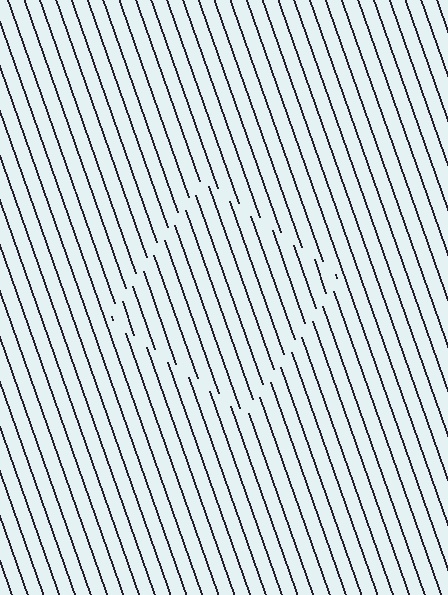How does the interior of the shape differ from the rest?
The interior of the shape contains the same grating, shifted by half a period — the contour is defined by the phase discontinuity where line-ends from the inner and outer gratings abut.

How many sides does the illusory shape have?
4 sides — the line-ends trace a square.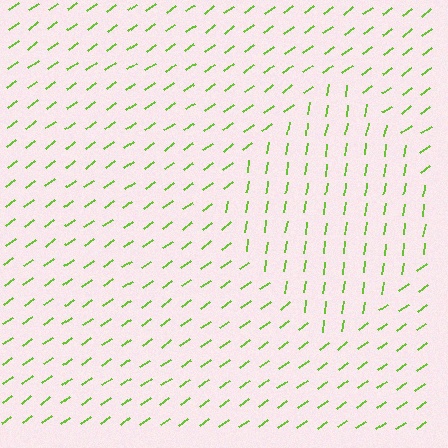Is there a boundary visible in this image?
Yes, there is a texture boundary formed by a change in line orientation.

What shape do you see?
I see a diamond.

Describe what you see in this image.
The image is filled with small lime line segments. A diamond region in the image has lines oriented differently from the surrounding lines, creating a visible texture boundary.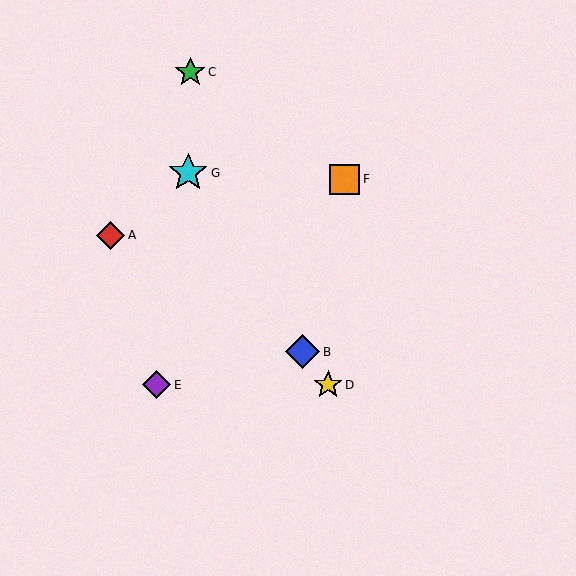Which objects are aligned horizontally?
Objects D, E are aligned horizontally.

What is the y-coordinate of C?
Object C is at y≈72.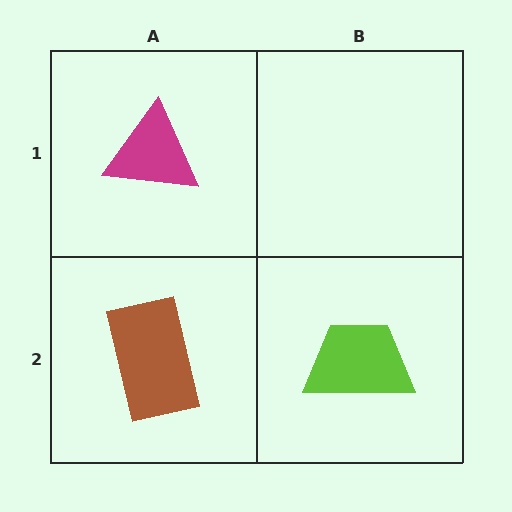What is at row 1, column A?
A magenta triangle.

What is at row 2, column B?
A lime trapezoid.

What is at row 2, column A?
A brown rectangle.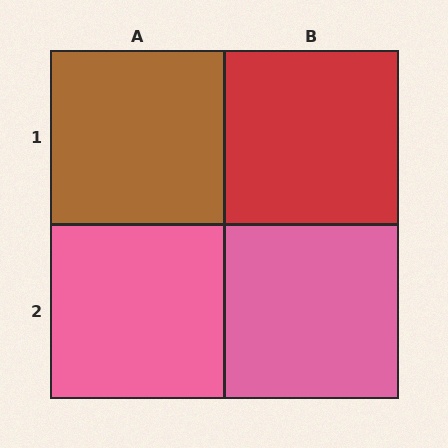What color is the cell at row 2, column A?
Pink.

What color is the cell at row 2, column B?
Pink.